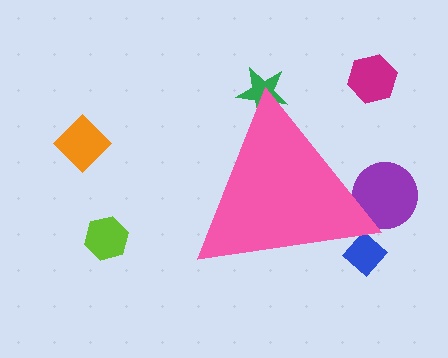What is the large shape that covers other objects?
A pink triangle.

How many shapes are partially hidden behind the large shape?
3 shapes are partially hidden.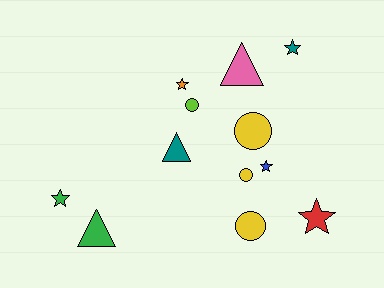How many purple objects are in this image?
There are no purple objects.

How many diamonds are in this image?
There are no diamonds.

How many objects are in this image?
There are 12 objects.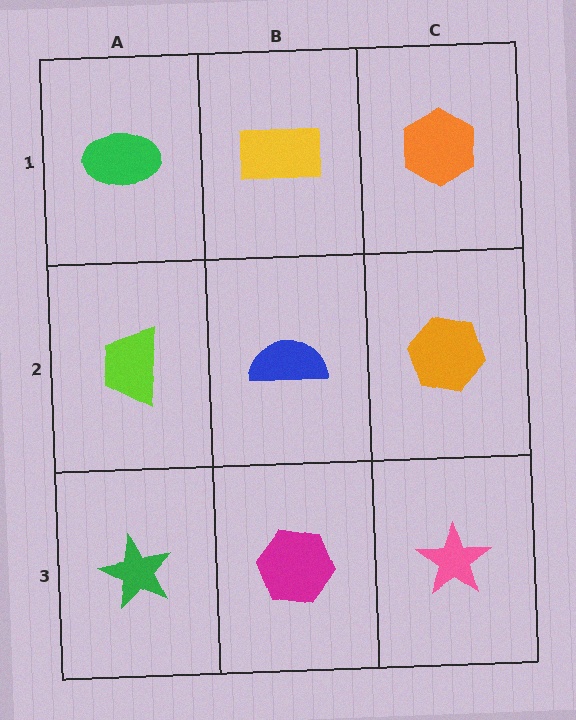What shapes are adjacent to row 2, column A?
A green ellipse (row 1, column A), a green star (row 3, column A), a blue semicircle (row 2, column B).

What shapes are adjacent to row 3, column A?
A lime trapezoid (row 2, column A), a magenta hexagon (row 3, column B).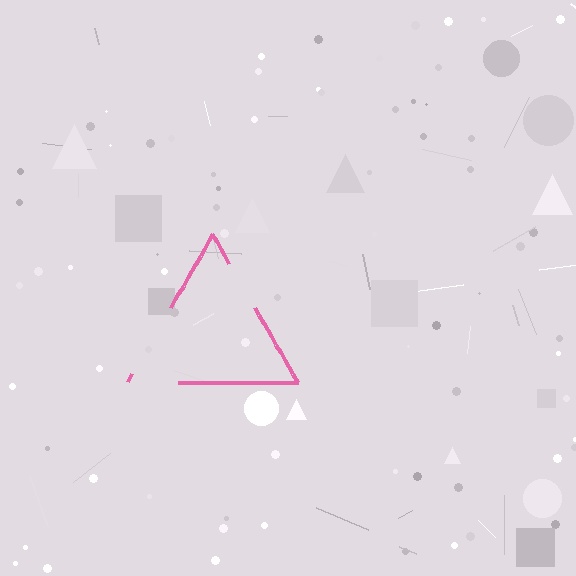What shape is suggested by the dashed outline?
The dashed outline suggests a triangle.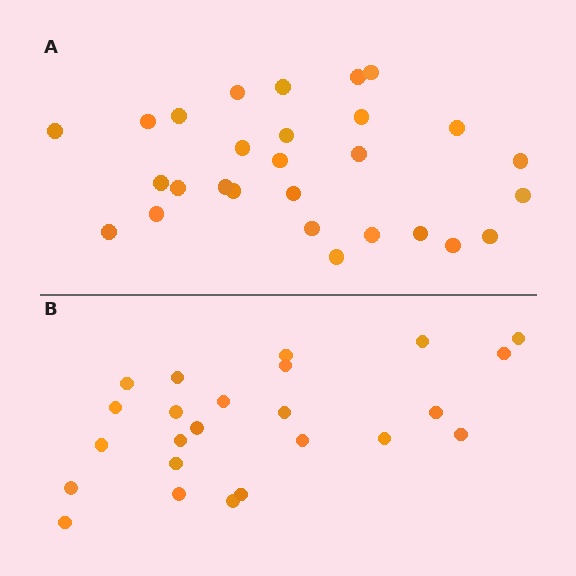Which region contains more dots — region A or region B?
Region A (the top region) has more dots.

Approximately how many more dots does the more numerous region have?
Region A has about 4 more dots than region B.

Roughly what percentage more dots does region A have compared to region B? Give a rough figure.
About 15% more.